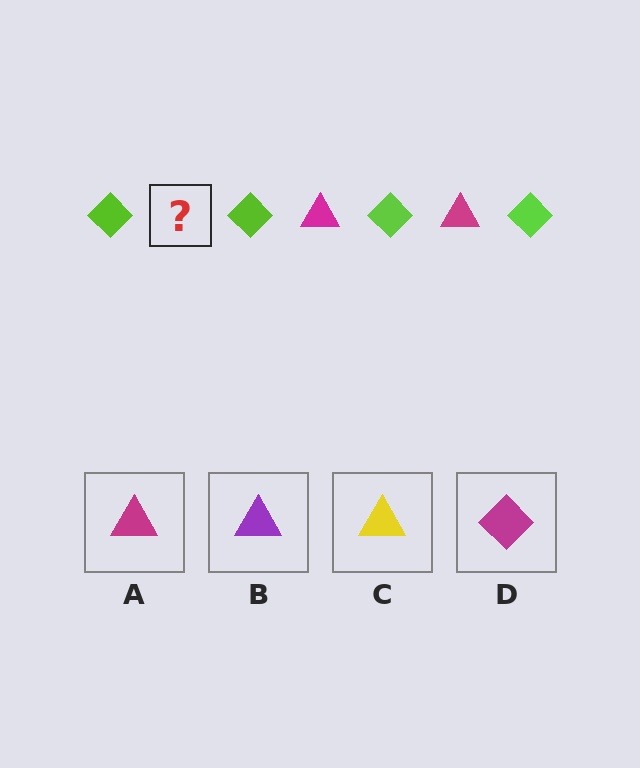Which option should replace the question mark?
Option A.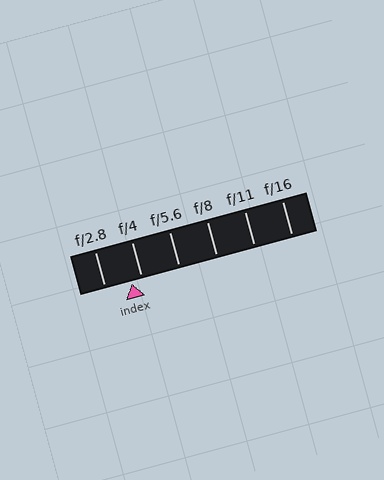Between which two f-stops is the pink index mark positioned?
The index mark is between f/2.8 and f/4.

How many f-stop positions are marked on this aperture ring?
There are 6 f-stop positions marked.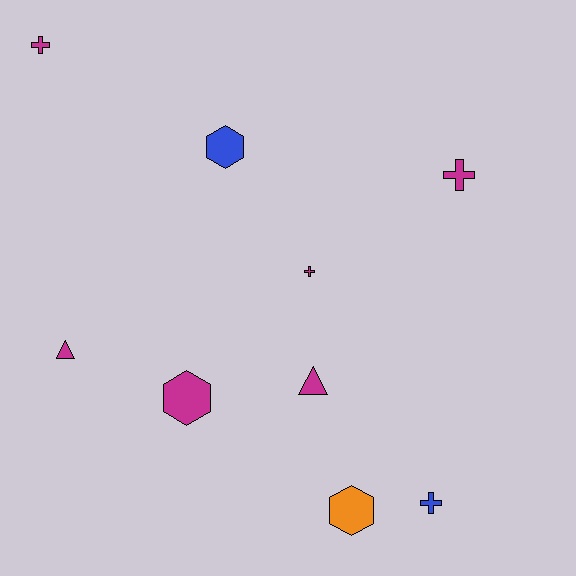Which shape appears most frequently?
Cross, with 4 objects.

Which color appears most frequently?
Magenta, with 6 objects.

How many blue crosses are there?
There is 1 blue cross.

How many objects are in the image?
There are 9 objects.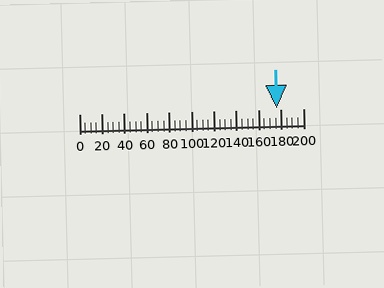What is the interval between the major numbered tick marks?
The major tick marks are spaced 20 units apart.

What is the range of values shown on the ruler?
The ruler shows values from 0 to 200.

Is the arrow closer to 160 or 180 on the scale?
The arrow is closer to 180.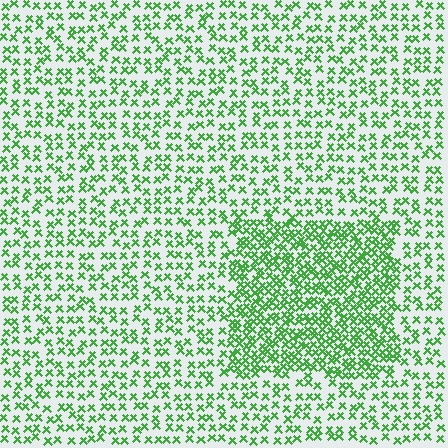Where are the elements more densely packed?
The elements are more densely packed inside the rectangle boundary.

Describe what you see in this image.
The image contains small green elements arranged at two different densities. A rectangle-shaped region is visible where the elements are more densely packed than the surrounding area.